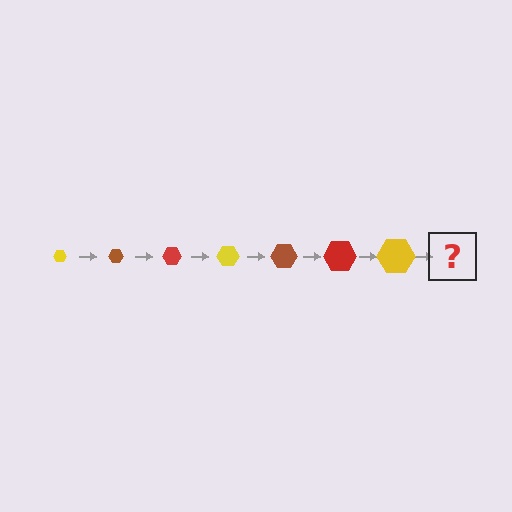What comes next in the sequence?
The next element should be a brown hexagon, larger than the previous one.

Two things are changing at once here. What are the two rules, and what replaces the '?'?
The two rules are that the hexagon grows larger each step and the color cycles through yellow, brown, and red. The '?' should be a brown hexagon, larger than the previous one.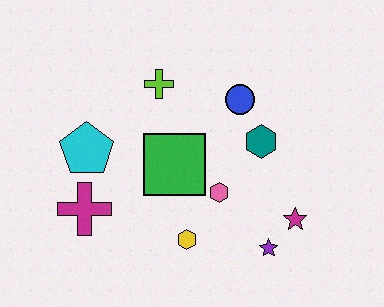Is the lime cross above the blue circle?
Yes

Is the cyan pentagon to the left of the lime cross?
Yes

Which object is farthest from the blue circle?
The magenta cross is farthest from the blue circle.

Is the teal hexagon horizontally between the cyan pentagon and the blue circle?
No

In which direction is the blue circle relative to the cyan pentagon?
The blue circle is to the right of the cyan pentagon.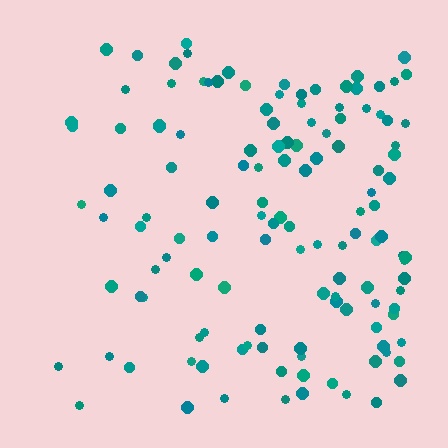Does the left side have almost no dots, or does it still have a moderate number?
Still a moderate number, just noticeably fewer than the right.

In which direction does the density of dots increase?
From left to right, with the right side densest.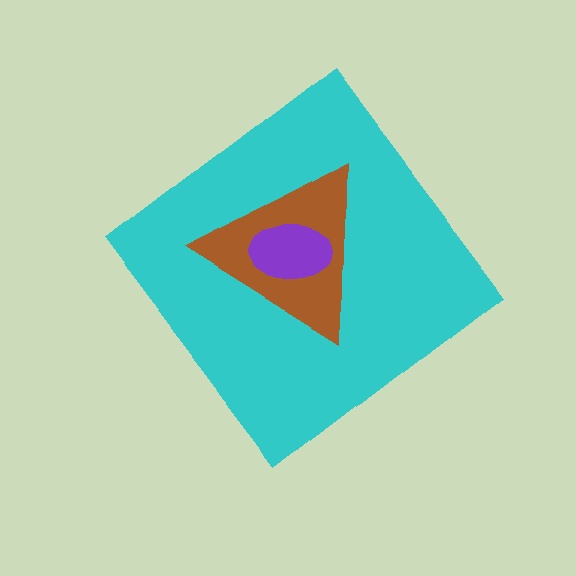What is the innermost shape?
The purple ellipse.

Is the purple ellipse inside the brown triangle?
Yes.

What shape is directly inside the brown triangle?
The purple ellipse.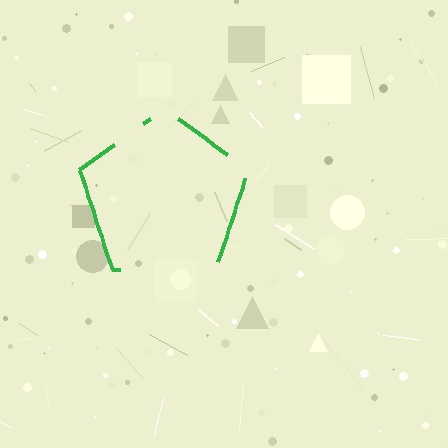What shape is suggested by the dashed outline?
The dashed outline suggests a pentagon.